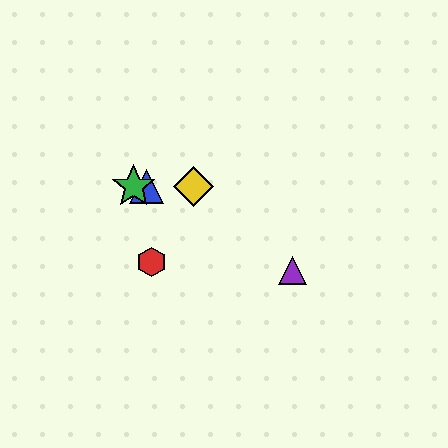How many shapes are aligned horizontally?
3 shapes (the blue triangle, the green star, the yellow diamond) are aligned horizontally.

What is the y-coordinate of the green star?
The green star is at y≈187.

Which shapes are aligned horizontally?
The blue triangle, the green star, the yellow diamond are aligned horizontally.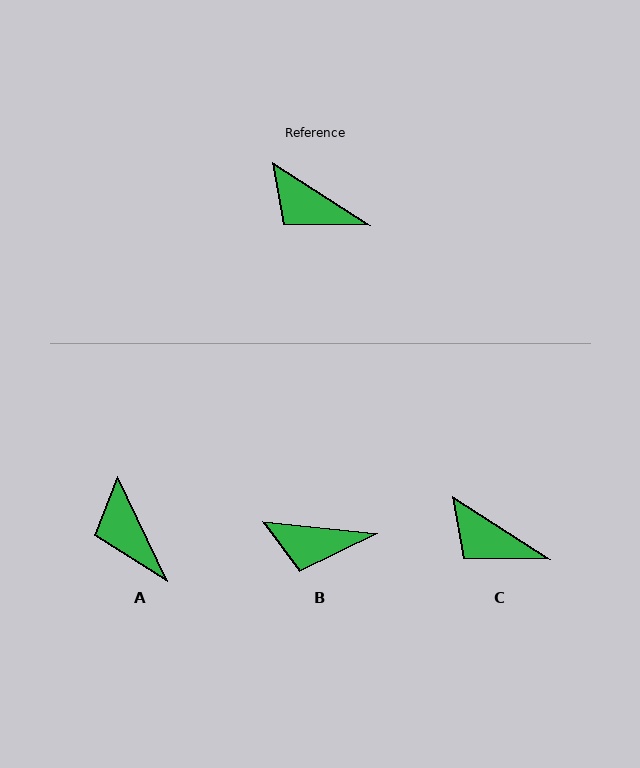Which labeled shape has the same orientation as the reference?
C.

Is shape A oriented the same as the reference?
No, it is off by about 32 degrees.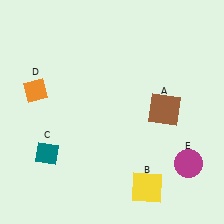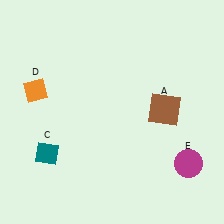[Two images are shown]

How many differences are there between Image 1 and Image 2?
There is 1 difference between the two images.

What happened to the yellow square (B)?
The yellow square (B) was removed in Image 2. It was in the bottom-right area of Image 1.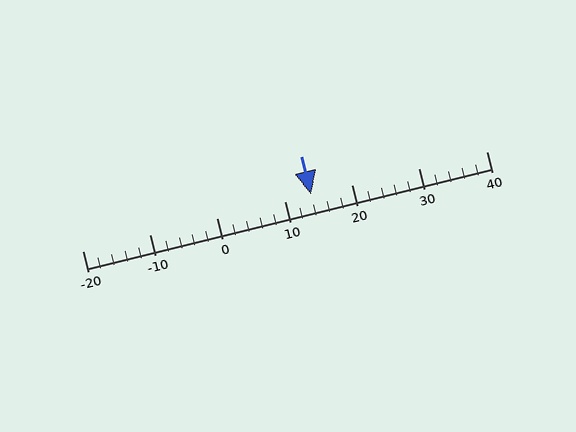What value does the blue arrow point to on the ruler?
The blue arrow points to approximately 14.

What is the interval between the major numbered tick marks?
The major tick marks are spaced 10 units apart.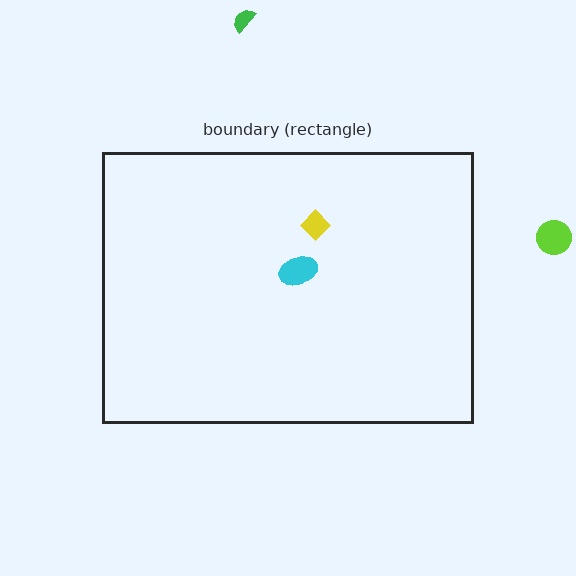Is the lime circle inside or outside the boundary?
Outside.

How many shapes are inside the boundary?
2 inside, 2 outside.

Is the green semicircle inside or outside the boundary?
Outside.